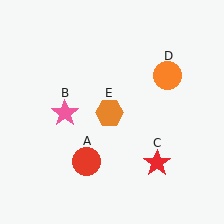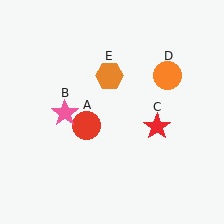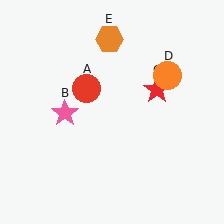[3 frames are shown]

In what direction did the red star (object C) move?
The red star (object C) moved up.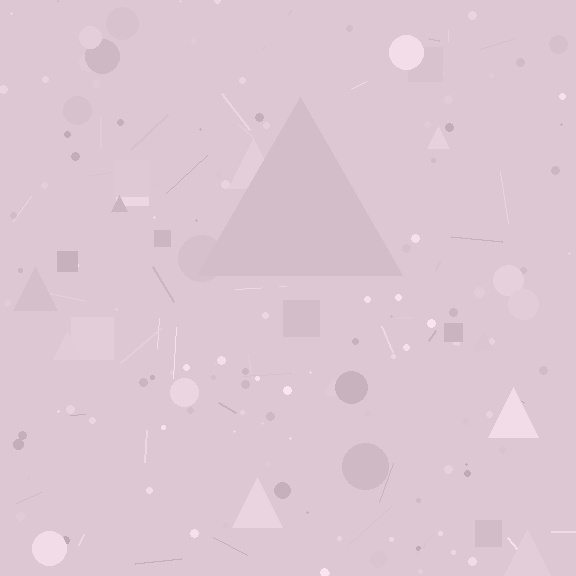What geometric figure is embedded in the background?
A triangle is embedded in the background.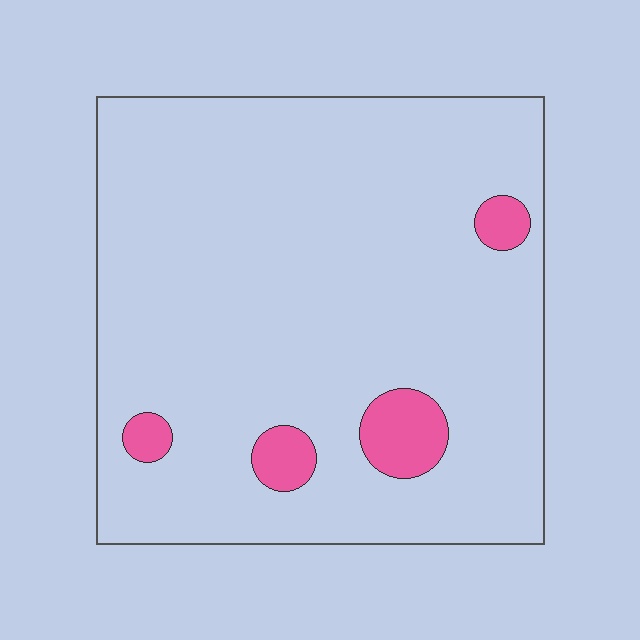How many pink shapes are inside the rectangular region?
4.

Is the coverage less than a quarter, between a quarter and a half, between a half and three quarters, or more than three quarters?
Less than a quarter.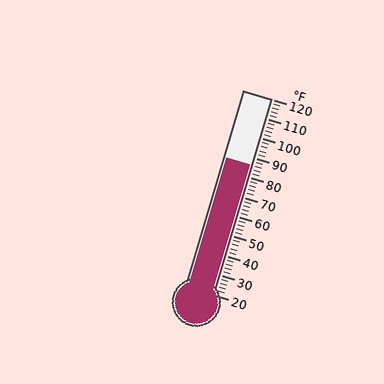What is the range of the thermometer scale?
The thermometer scale ranges from 20°F to 120°F.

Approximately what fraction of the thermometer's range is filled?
The thermometer is filled to approximately 65% of its range.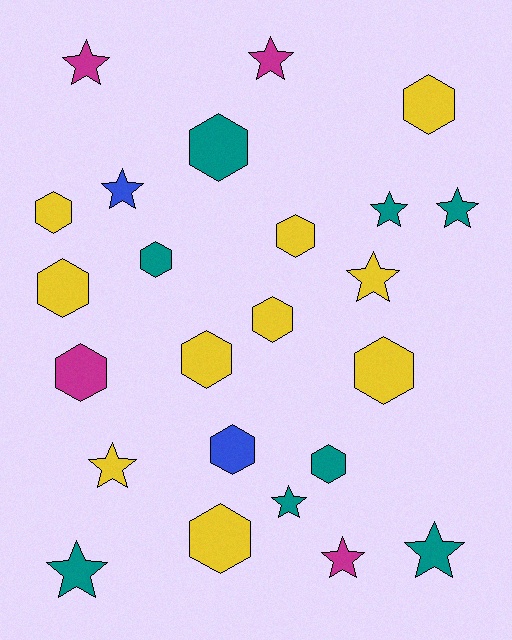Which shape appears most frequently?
Hexagon, with 13 objects.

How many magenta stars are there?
There are 3 magenta stars.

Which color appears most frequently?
Yellow, with 10 objects.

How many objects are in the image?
There are 24 objects.